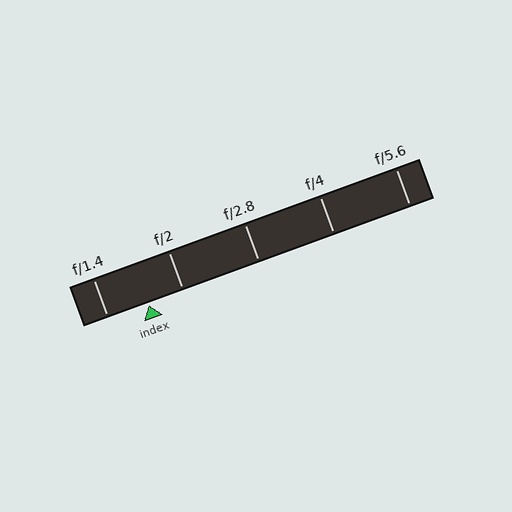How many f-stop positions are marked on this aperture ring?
There are 5 f-stop positions marked.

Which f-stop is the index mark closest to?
The index mark is closest to f/2.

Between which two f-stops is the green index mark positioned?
The index mark is between f/1.4 and f/2.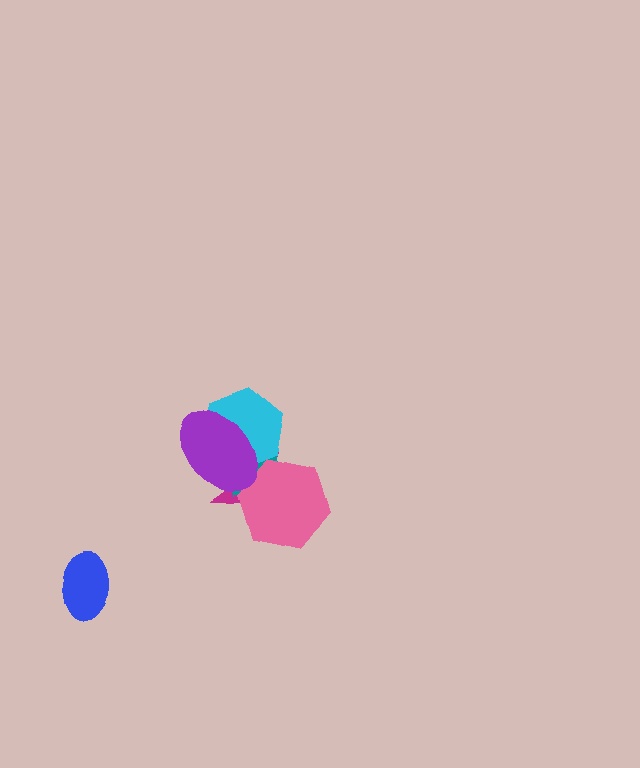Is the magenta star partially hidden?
Yes, it is partially covered by another shape.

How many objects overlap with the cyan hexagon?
3 objects overlap with the cyan hexagon.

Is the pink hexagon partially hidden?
Yes, it is partially covered by another shape.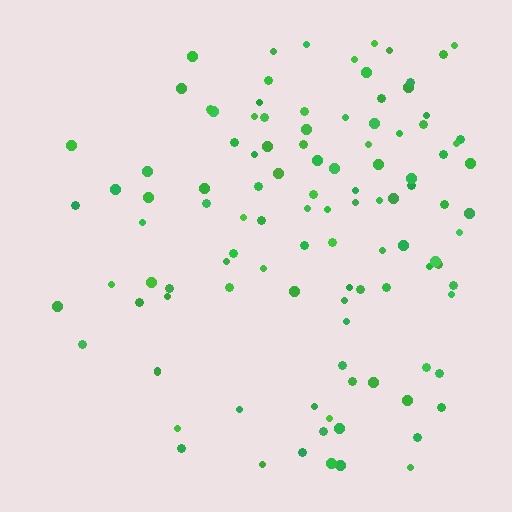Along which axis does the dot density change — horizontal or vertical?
Horizontal.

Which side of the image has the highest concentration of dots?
The right.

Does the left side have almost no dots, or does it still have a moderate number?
Still a moderate number, just noticeably fewer than the right.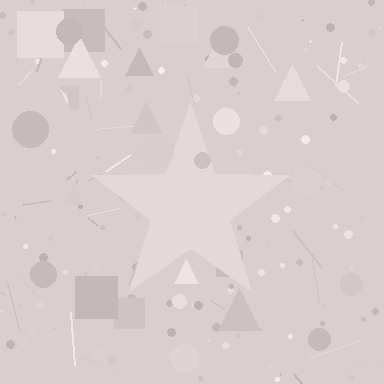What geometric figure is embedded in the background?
A star is embedded in the background.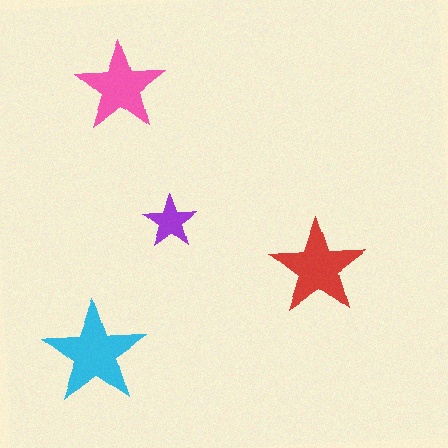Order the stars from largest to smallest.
the cyan one, the red one, the pink one, the purple one.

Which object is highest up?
The pink star is topmost.